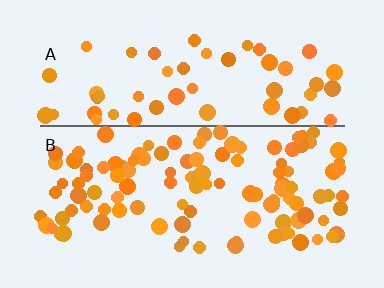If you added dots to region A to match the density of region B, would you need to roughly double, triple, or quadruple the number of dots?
Approximately double.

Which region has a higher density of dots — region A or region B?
B (the bottom).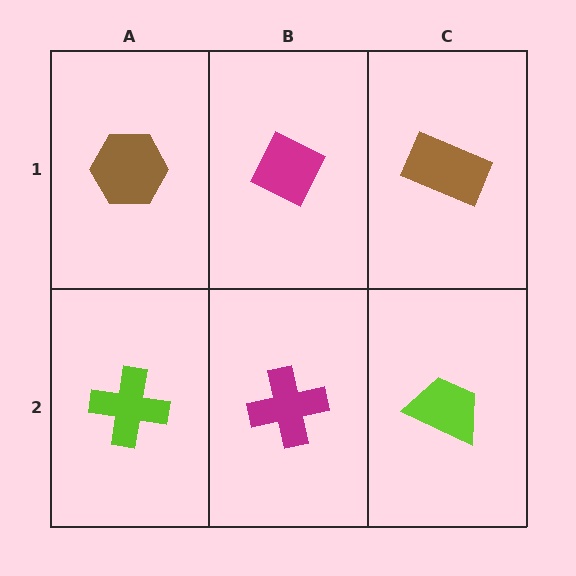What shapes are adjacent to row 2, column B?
A magenta diamond (row 1, column B), a lime cross (row 2, column A), a lime trapezoid (row 2, column C).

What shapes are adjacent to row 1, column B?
A magenta cross (row 2, column B), a brown hexagon (row 1, column A), a brown rectangle (row 1, column C).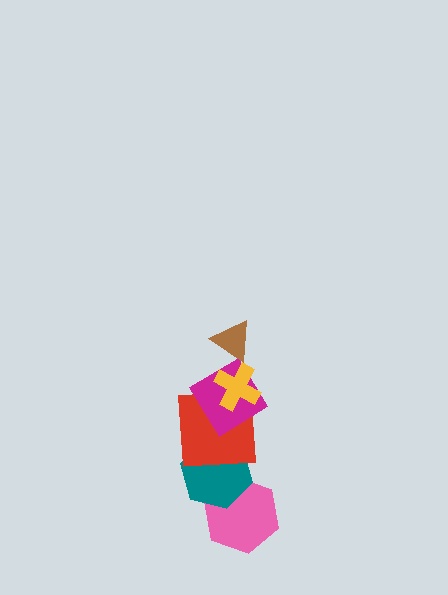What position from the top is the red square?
The red square is 4th from the top.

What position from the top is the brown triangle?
The brown triangle is 1st from the top.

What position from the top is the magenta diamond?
The magenta diamond is 3rd from the top.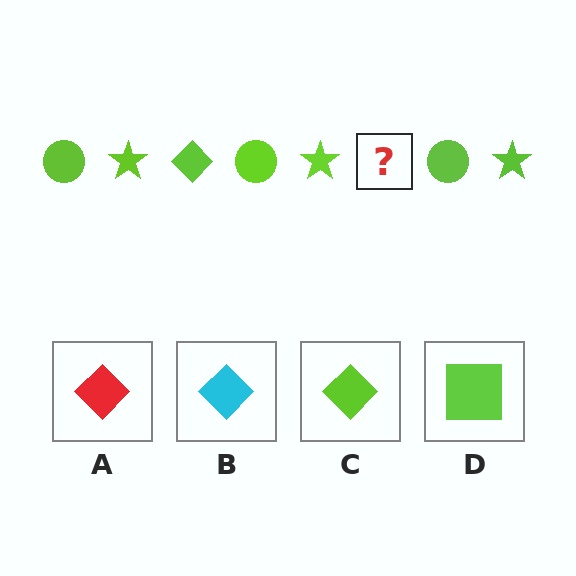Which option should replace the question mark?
Option C.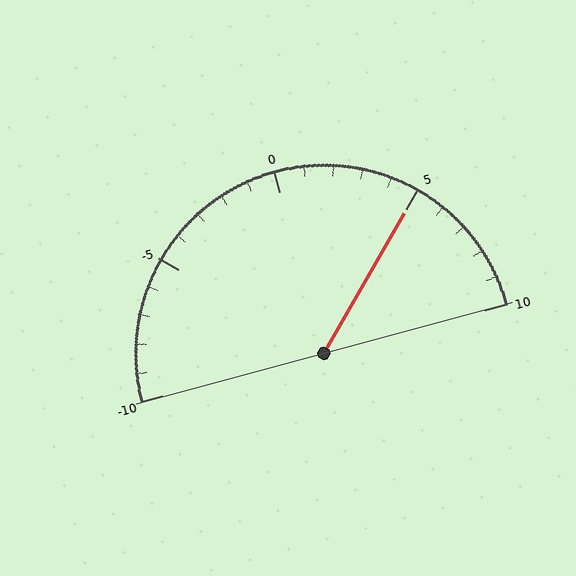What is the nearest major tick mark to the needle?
The nearest major tick mark is 5.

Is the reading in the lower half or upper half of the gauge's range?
The reading is in the upper half of the range (-10 to 10).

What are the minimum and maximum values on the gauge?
The gauge ranges from -10 to 10.